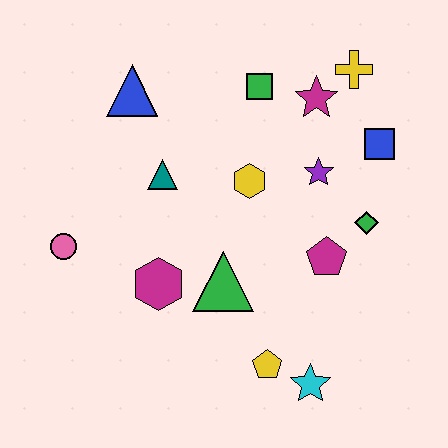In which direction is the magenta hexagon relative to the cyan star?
The magenta hexagon is to the left of the cyan star.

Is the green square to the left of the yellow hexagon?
No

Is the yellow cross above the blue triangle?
Yes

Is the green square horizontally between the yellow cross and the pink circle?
Yes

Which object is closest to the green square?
The magenta star is closest to the green square.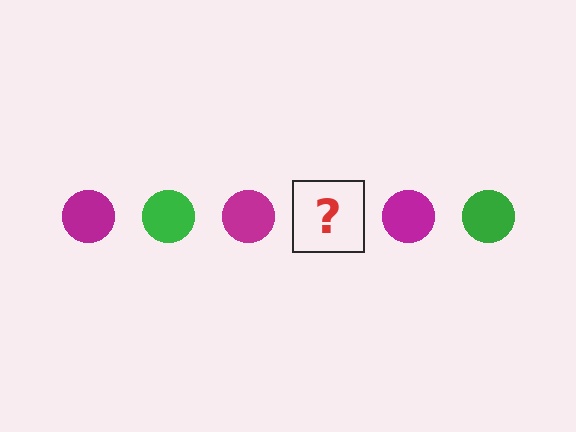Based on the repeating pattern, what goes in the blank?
The blank should be a green circle.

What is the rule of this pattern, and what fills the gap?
The rule is that the pattern cycles through magenta, green circles. The gap should be filled with a green circle.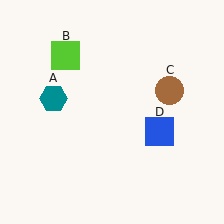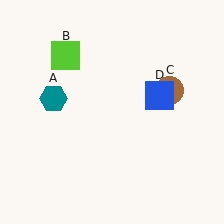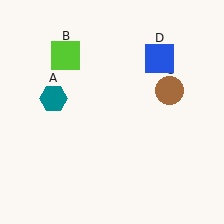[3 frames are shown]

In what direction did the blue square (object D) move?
The blue square (object D) moved up.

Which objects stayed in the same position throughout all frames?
Teal hexagon (object A) and lime square (object B) and brown circle (object C) remained stationary.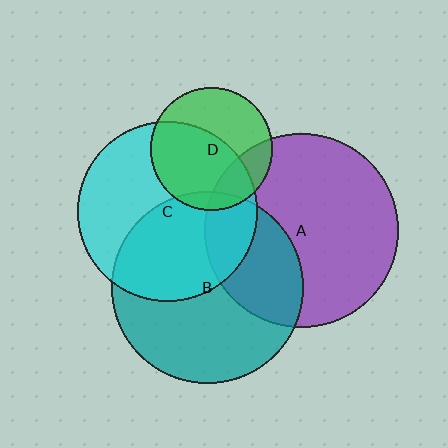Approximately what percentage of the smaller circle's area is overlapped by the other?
Approximately 20%.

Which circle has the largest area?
Circle A (purple).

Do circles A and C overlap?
Yes.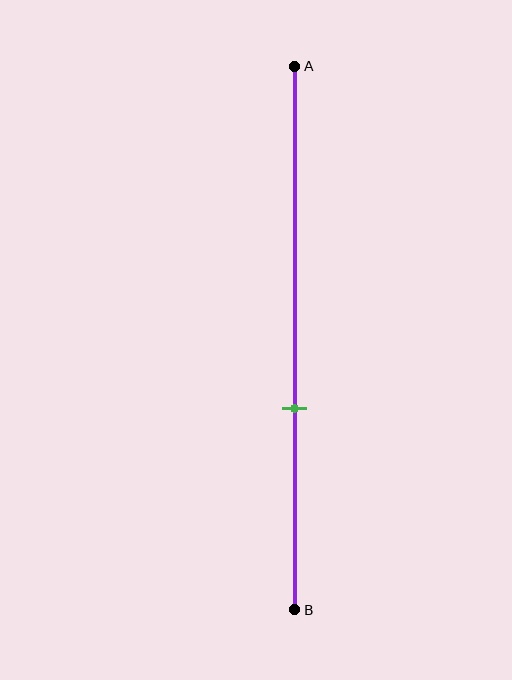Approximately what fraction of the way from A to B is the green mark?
The green mark is approximately 65% of the way from A to B.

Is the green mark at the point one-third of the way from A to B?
No, the mark is at about 65% from A, not at the 33% one-third point.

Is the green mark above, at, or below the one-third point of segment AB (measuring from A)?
The green mark is below the one-third point of segment AB.